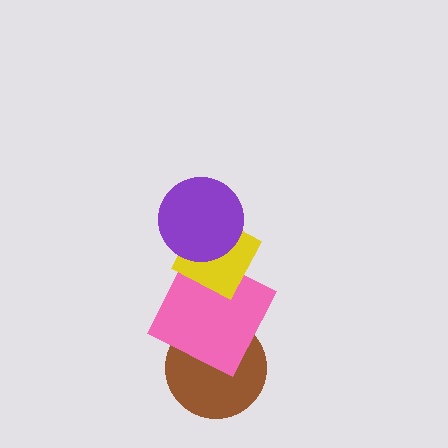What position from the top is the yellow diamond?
The yellow diamond is 2nd from the top.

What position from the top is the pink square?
The pink square is 3rd from the top.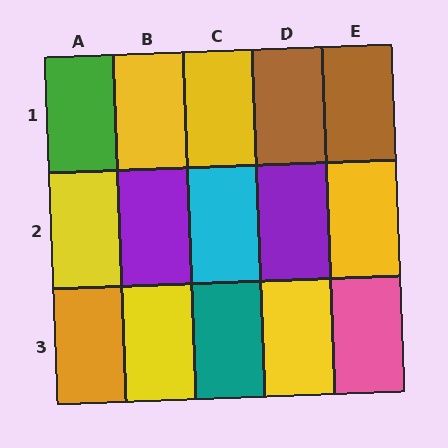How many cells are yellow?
6 cells are yellow.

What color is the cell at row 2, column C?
Cyan.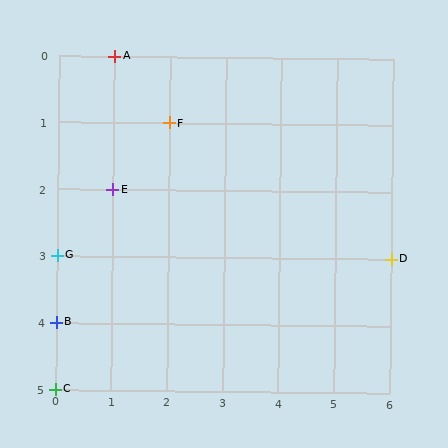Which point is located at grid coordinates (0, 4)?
Point B is at (0, 4).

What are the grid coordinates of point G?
Point G is at grid coordinates (0, 3).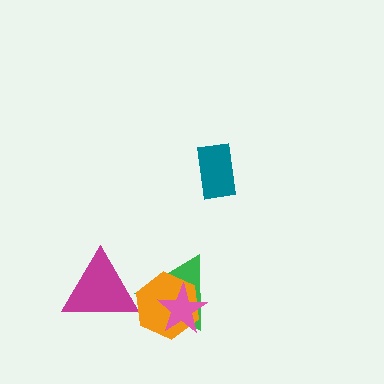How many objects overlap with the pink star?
2 objects overlap with the pink star.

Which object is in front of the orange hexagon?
The pink star is in front of the orange hexagon.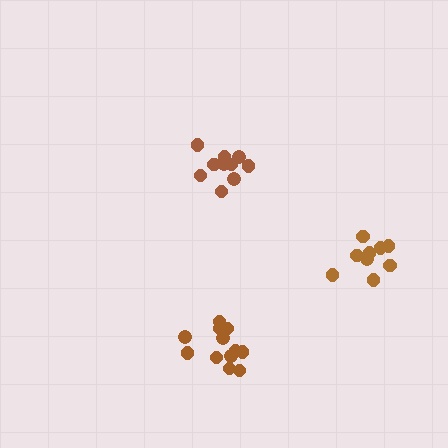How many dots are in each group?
Group 1: 13 dots, Group 2: 10 dots, Group 3: 9 dots (32 total).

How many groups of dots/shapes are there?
There are 3 groups.